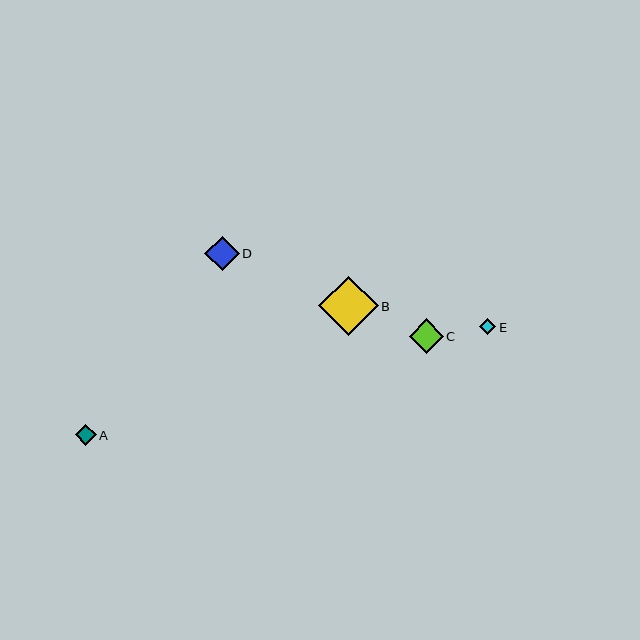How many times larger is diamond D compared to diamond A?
Diamond D is approximately 1.6 times the size of diamond A.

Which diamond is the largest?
Diamond B is the largest with a size of approximately 59 pixels.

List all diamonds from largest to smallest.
From largest to smallest: B, D, C, A, E.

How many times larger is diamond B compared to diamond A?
Diamond B is approximately 2.8 times the size of diamond A.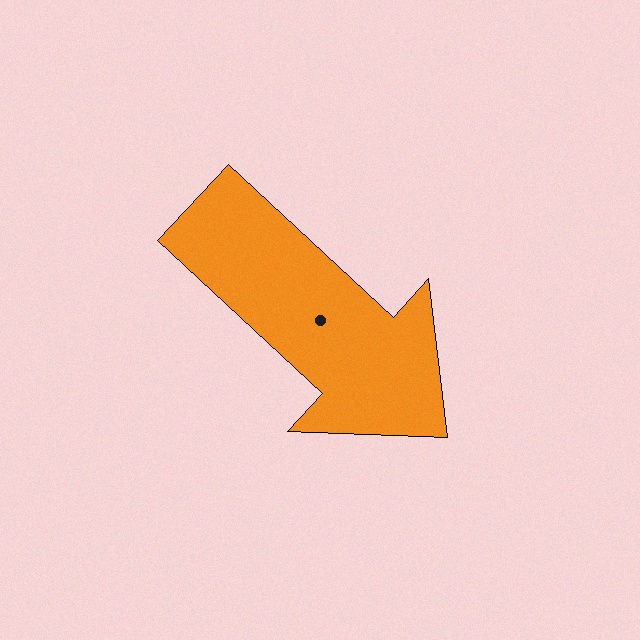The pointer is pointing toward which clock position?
Roughly 4 o'clock.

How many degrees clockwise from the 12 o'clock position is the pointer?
Approximately 133 degrees.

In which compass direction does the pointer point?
Southeast.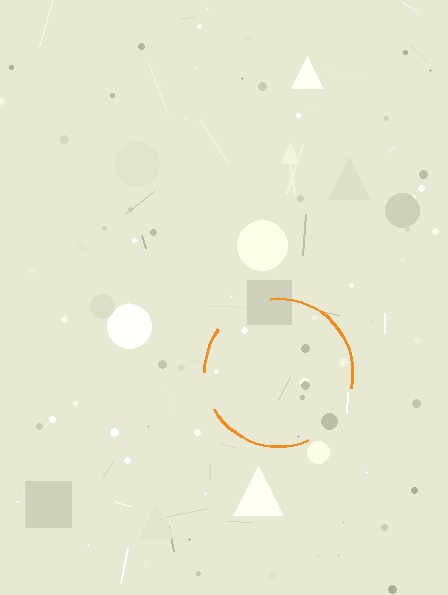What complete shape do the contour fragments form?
The contour fragments form a circle.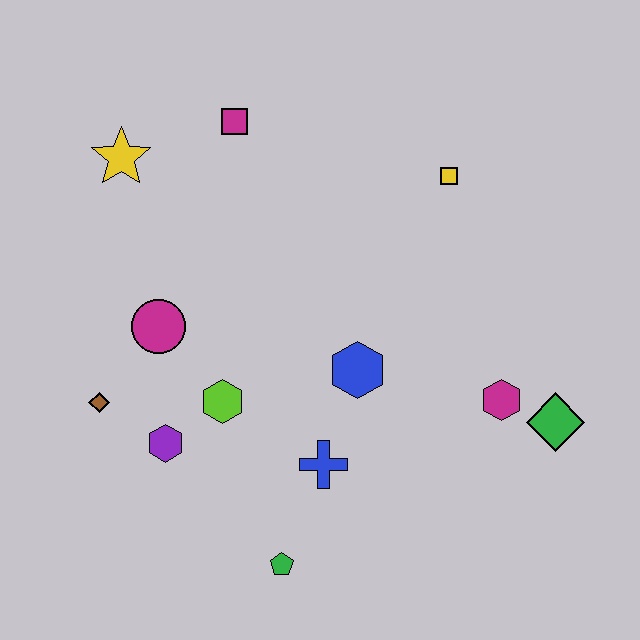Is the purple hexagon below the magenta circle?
Yes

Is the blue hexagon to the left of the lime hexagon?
No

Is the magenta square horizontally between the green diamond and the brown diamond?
Yes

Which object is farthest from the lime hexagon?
The green diamond is farthest from the lime hexagon.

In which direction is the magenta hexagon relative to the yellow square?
The magenta hexagon is below the yellow square.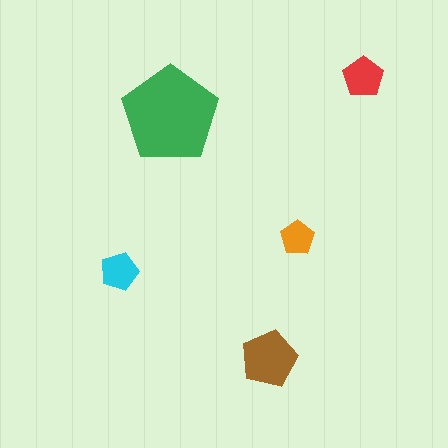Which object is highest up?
The red pentagon is topmost.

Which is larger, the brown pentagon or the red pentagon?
The brown one.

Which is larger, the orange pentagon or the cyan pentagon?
The cyan one.